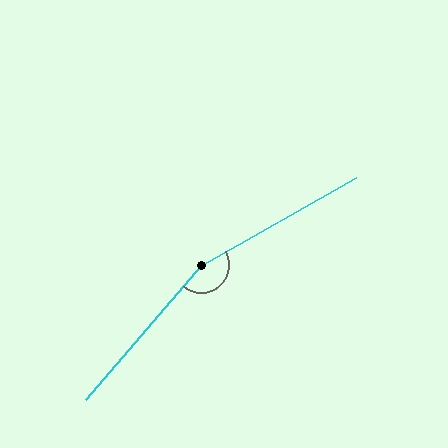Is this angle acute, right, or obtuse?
It is obtuse.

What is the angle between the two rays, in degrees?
Approximately 160 degrees.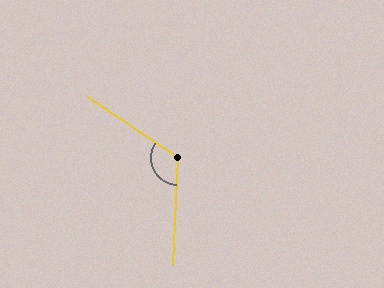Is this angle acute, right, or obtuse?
It is obtuse.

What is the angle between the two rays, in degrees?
Approximately 121 degrees.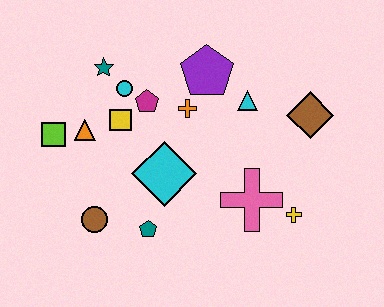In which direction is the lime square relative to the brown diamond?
The lime square is to the left of the brown diamond.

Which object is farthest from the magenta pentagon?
The yellow cross is farthest from the magenta pentagon.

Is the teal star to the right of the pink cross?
No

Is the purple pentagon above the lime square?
Yes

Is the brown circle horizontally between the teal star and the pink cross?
No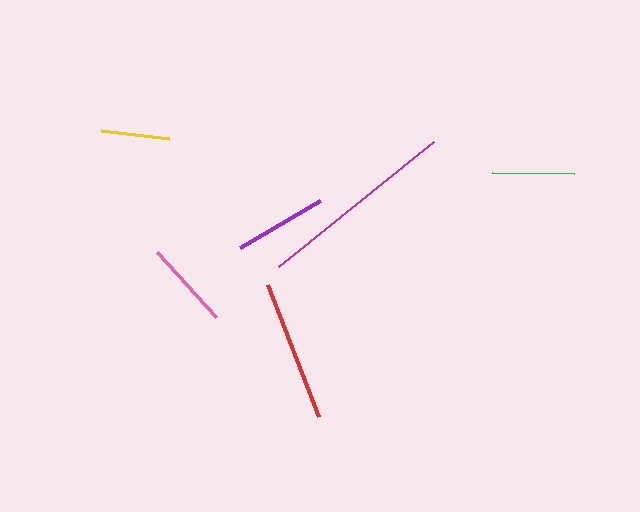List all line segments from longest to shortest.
From longest to shortest: magenta, red, purple, pink, green, yellow.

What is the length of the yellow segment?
The yellow segment is approximately 68 pixels long.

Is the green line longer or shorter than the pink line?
The pink line is longer than the green line.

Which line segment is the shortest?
The yellow line is the shortest at approximately 68 pixels.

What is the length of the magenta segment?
The magenta segment is approximately 199 pixels long.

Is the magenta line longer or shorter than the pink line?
The magenta line is longer than the pink line.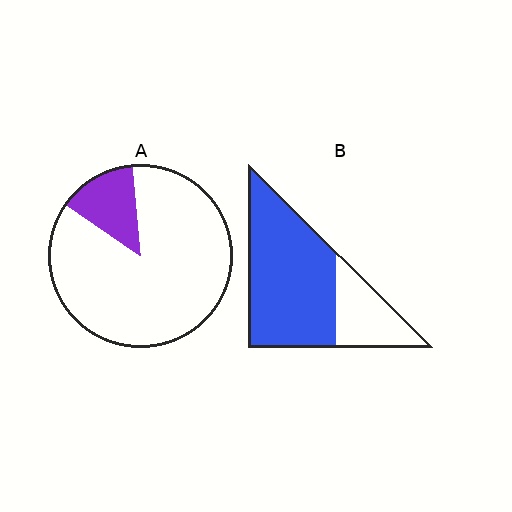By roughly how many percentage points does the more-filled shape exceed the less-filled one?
By roughly 60 percentage points (B over A).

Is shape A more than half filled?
No.